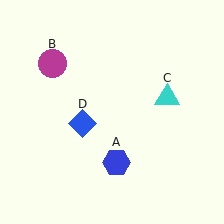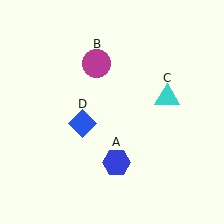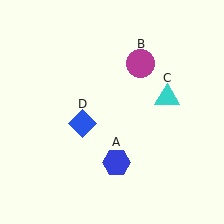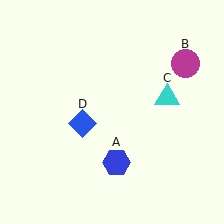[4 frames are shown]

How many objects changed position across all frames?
1 object changed position: magenta circle (object B).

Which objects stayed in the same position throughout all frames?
Blue hexagon (object A) and cyan triangle (object C) and blue diamond (object D) remained stationary.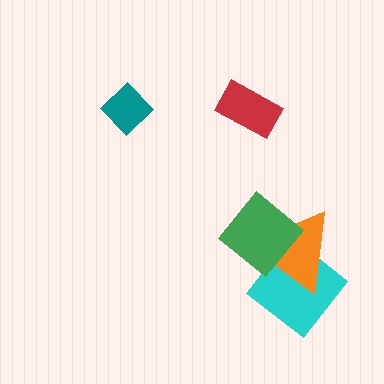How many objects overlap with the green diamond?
2 objects overlap with the green diamond.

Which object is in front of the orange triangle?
The green diamond is in front of the orange triangle.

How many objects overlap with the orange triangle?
2 objects overlap with the orange triangle.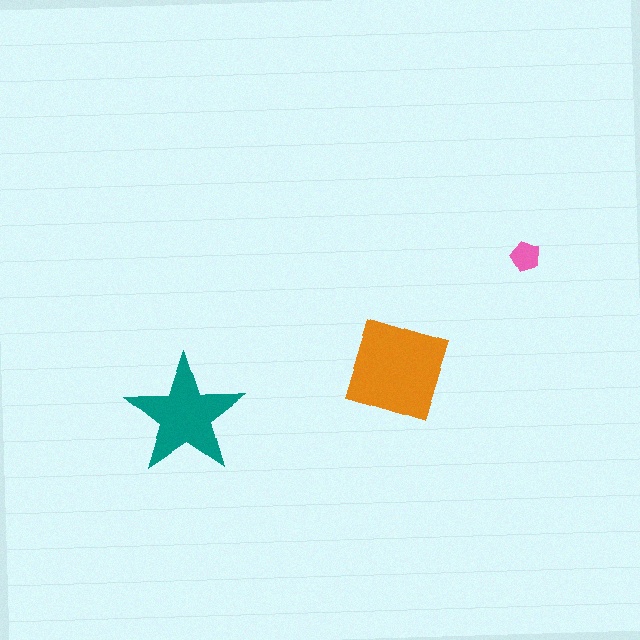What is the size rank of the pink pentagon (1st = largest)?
3rd.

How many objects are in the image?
There are 3 objects in the image.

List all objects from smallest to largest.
The pink pentagon, the teal star, the orange diamond.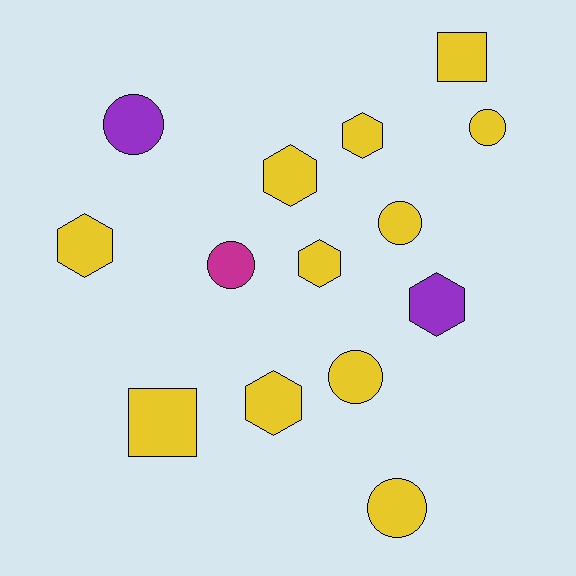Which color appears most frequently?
Yellow, with 11 objects.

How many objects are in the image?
There are 14 objects.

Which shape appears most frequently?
Hexagon, with 6 objects.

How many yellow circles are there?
There are 4 yellow circles.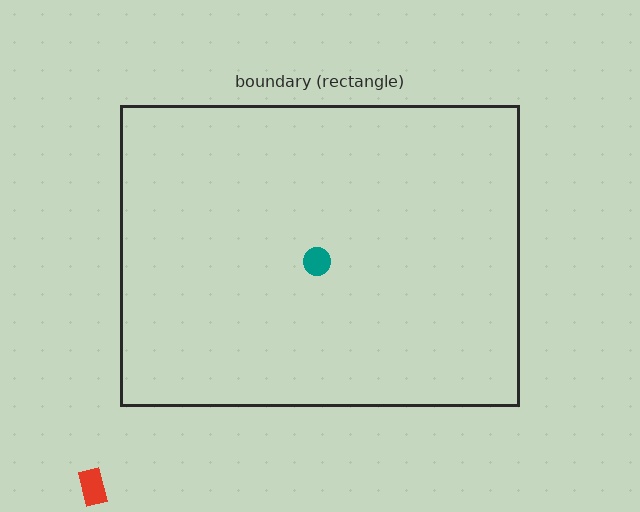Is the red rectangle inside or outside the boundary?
Outside.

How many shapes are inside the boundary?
1 inside, 1 outside.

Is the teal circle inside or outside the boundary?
Inside.